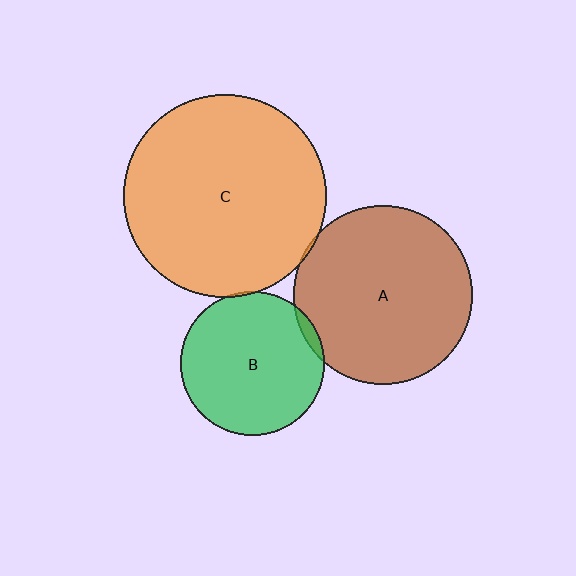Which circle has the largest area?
Circle C (orange).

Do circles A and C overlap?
Yes.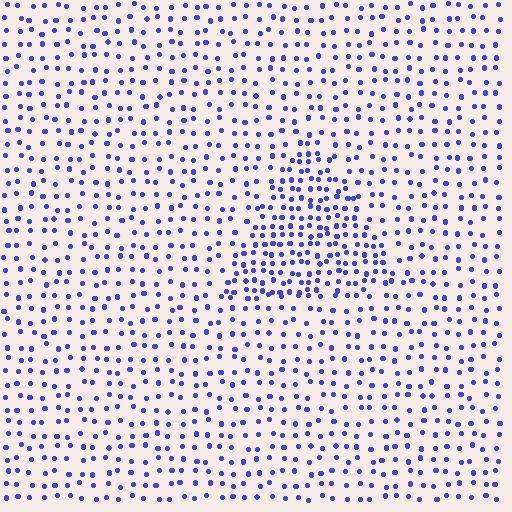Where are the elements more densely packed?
The elements are more densely packed inside the triangle boundary.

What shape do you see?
I see a triangle.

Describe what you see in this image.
The image contains small blue elements arranged at two different densities. A triangle-shaped region is visible where the elements are more densely packed than the surrounding area.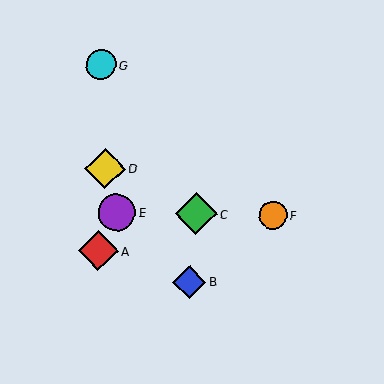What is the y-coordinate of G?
Object G is at y≈65.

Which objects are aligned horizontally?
Objects C, E, F are aligned horizontally.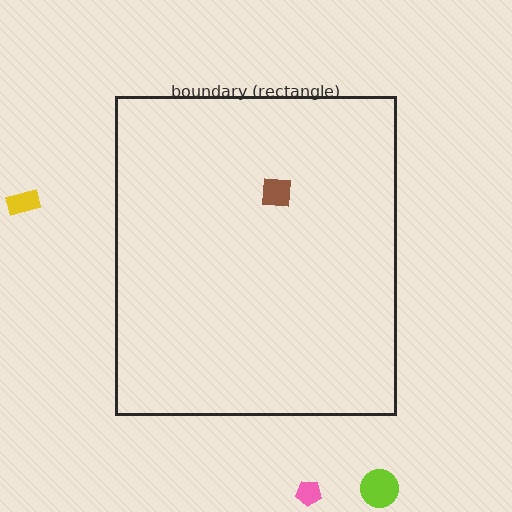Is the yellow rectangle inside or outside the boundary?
Outside.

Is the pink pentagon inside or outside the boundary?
Outside.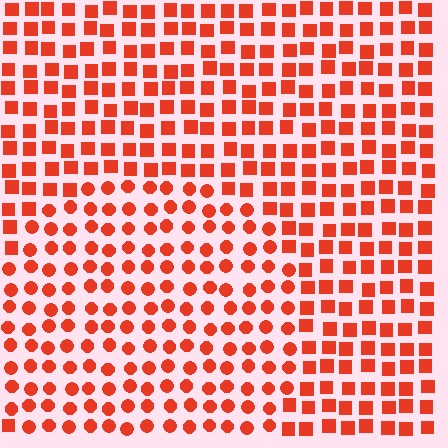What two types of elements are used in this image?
The image uses circles inside the circle region and squares outside it.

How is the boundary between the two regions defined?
The boundary is defined by a change in element shape: circles inside vs. squares outside. All elements share the same color and spacing.